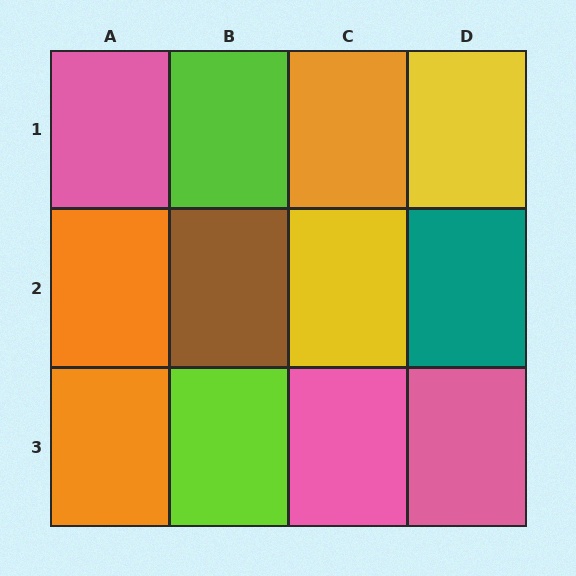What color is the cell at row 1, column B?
Lime.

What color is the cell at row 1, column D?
Yellow.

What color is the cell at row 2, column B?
Brown.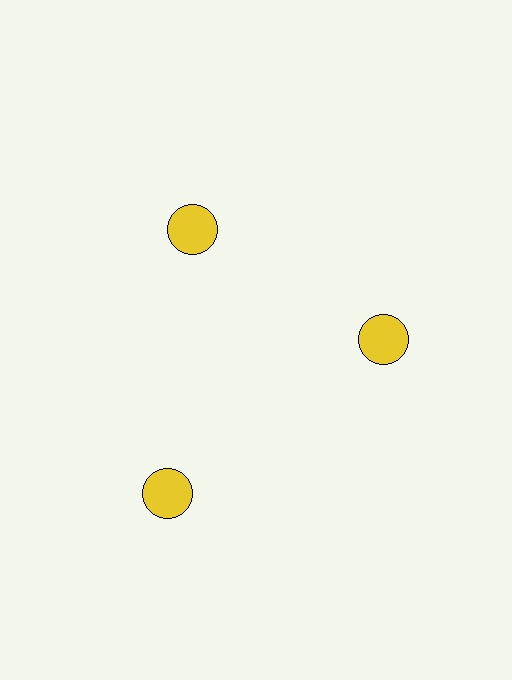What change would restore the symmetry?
The symmetry would be restored by moving it inward, back onto the ring so that all 3 circles sit at equal angles and equal distance from the center.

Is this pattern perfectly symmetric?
No. The 3 yellow circles are arranged in a ring, but one element near the 7 o'clock position is pushed outward from the center, breaking the 3-fold rotational symmetry.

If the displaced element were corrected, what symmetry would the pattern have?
It would have 3-fold rotational symmetry — the pattern would map onto itself every 120 degrees.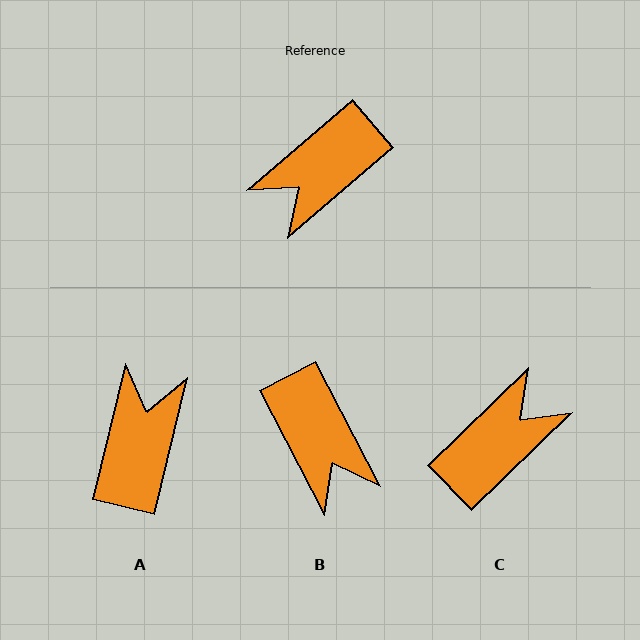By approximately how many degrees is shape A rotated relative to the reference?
Approximately 144 degrees clockwise.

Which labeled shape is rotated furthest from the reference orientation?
C, about 176 degrees away.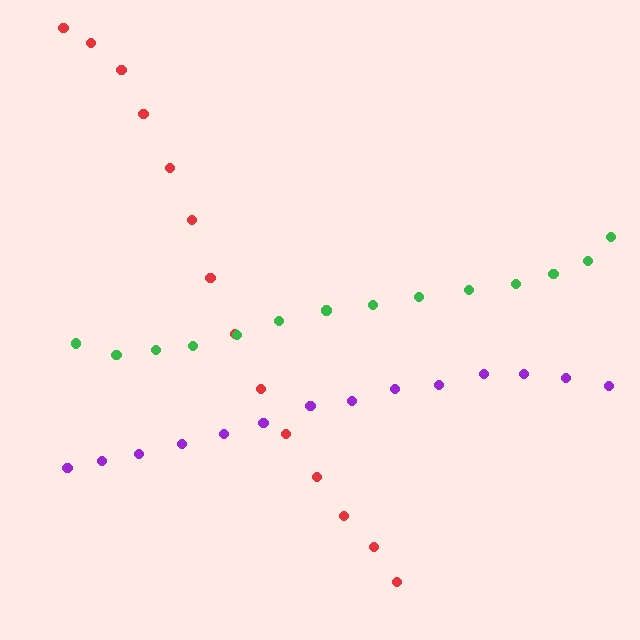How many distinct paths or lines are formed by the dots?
There are 3 distinct paths.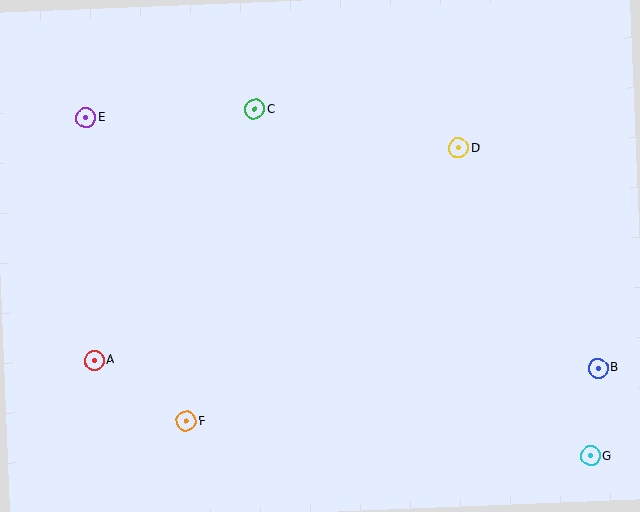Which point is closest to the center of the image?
Point C at (255, 109) is closest to the center.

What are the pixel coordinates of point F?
Point F is at (187, 421).